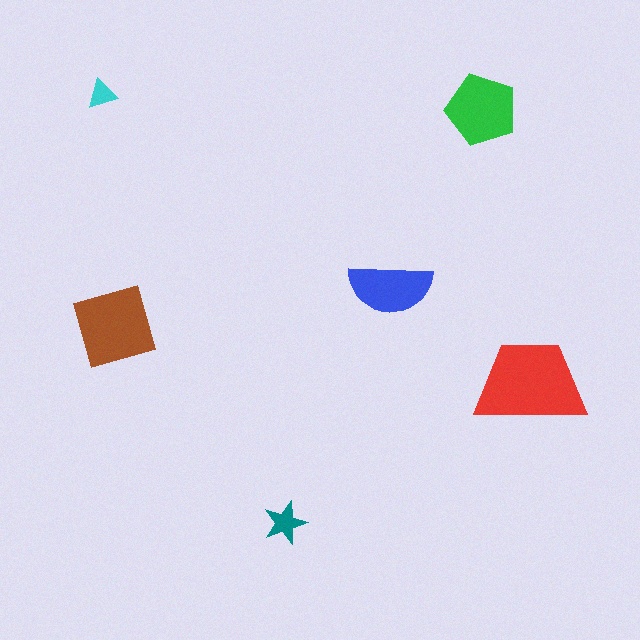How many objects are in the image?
There are 6 objects in the image.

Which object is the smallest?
The cyan triangle.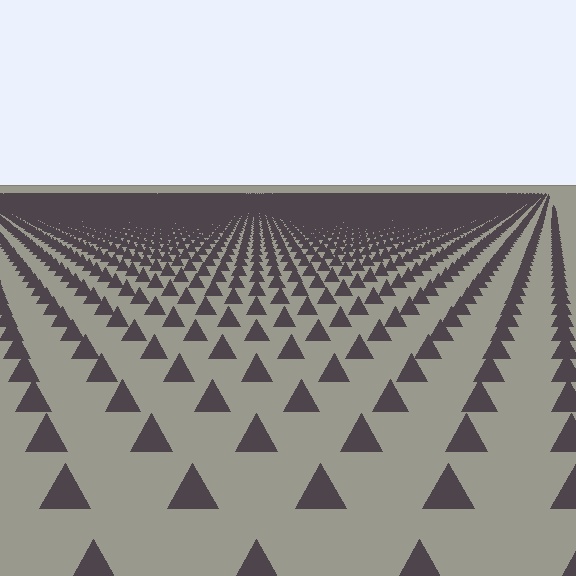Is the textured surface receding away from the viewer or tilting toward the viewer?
The surface is receding away from the viewer. Texture elements get smaller and denser toward the top.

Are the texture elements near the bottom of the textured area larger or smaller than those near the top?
Larger. Near the bottom, elements are closer to the viewer and appear at a bigger on-screen size.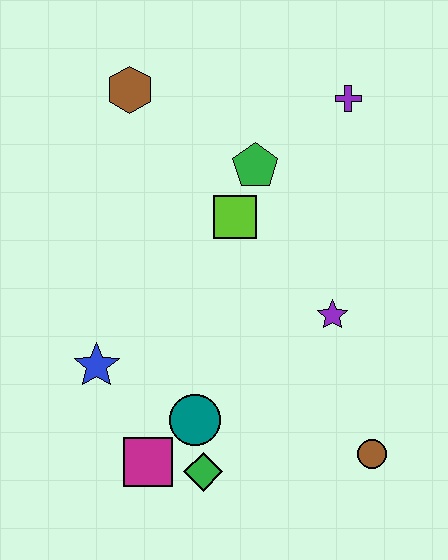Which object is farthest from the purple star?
The brown hexagon is farthest from the purple star.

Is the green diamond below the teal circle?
Yes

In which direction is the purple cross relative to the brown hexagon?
The purple cross is to the right of the brown hexagon.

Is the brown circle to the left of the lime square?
No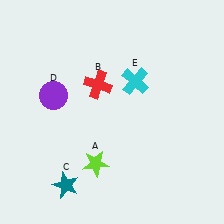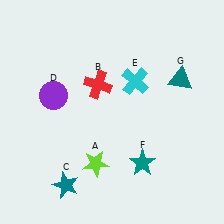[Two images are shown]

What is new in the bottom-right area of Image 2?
A teal star (F) was added in the bottom-right area of Image 2.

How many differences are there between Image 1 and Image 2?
There are 2 differences between the two images.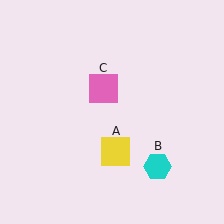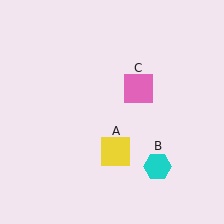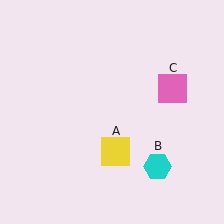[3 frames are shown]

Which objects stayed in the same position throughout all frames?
Yellow square (object A) and cyan hexagon (object B) remained stationary.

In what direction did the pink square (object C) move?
The pink square (object C) moved right.